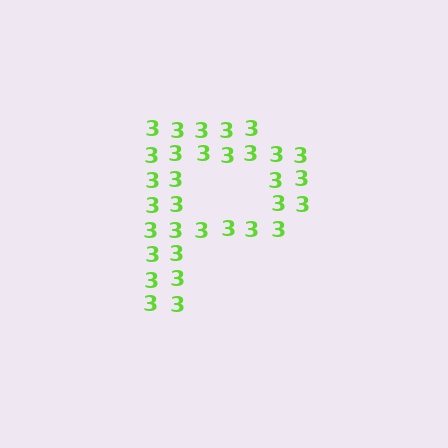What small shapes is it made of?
It is made of small digit 3's.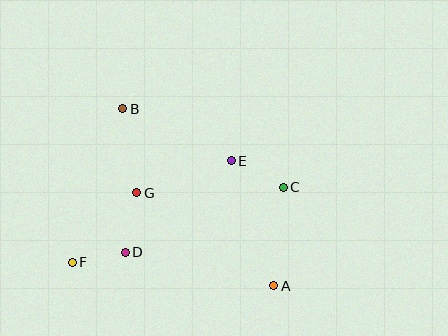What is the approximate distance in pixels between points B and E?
The distance between B and E is approximately 120 pixels.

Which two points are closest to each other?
Points D and F are closest to each other.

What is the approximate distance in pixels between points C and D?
The distance between C and D is approximately 171 pixels.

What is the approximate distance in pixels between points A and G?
The distance between A and G is approximately 166 pixels.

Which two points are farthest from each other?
Points A and B are farthest from each other.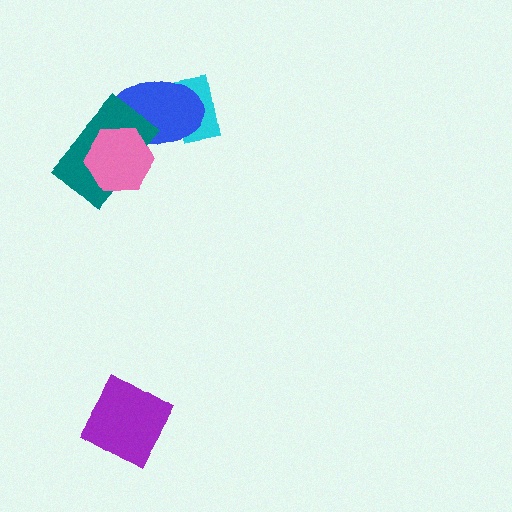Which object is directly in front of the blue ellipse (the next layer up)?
The teal rectangle is directly in front of the blue ellipse.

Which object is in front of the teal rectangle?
The pink hexagon is in front of the teal rectangle.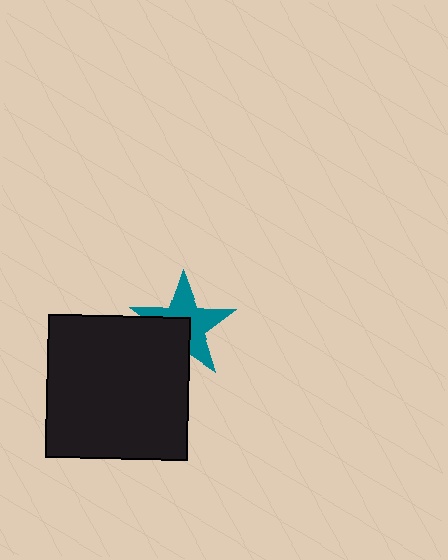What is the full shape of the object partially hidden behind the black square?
The partially hidden object is a teal star.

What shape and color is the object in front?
The object in front is a black square.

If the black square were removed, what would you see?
You would see the complete teal star.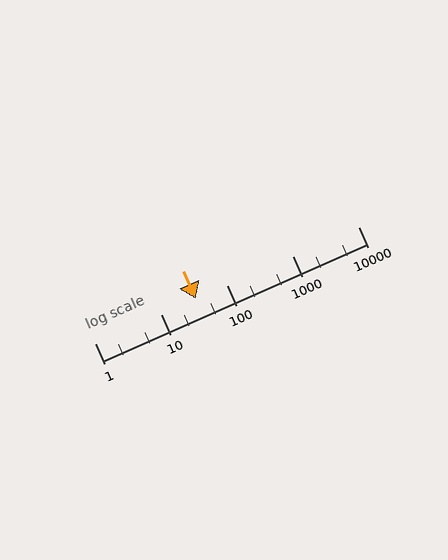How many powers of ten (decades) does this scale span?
The scale spans 4 decades, from 1 to 10000.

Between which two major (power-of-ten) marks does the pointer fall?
The pointer is between 10 and 100.